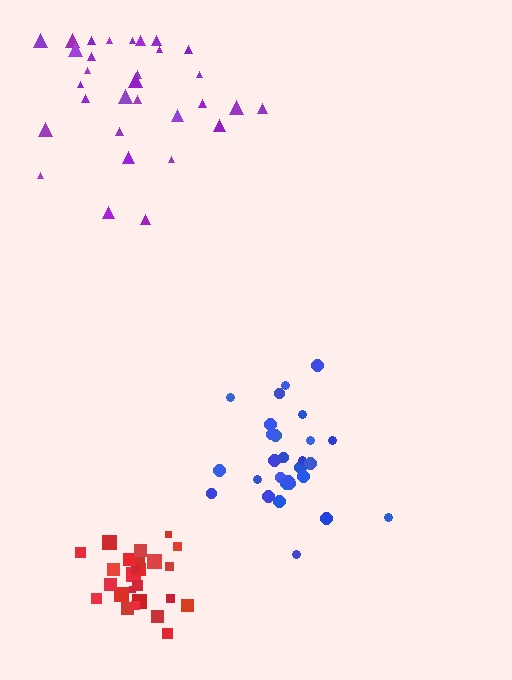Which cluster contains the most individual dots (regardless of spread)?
Purple (31).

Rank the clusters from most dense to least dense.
red, blue, purple.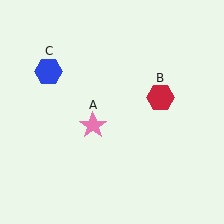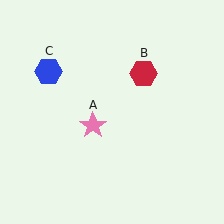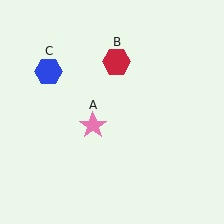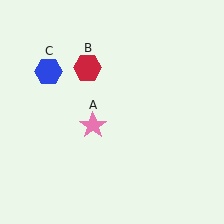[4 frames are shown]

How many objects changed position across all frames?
1 object changed position: red hexagon (object B).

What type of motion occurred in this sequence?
The red hexagon (object B) rotated counterclockwise around the center of the scene.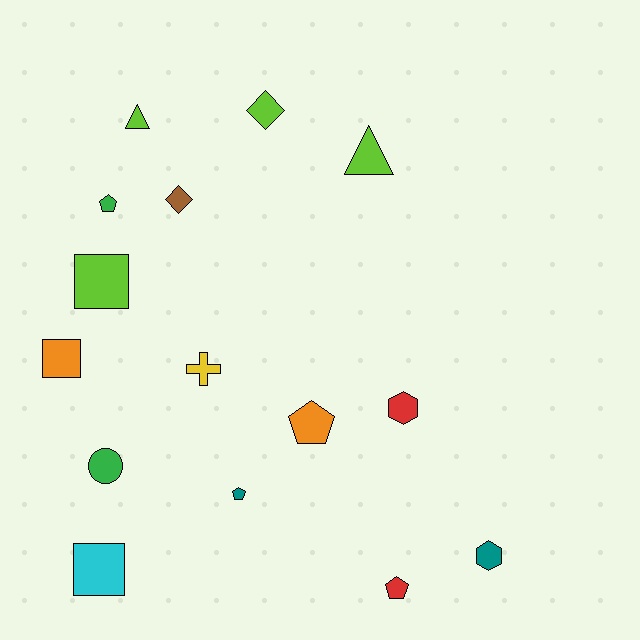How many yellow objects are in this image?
There is 1 yellow object.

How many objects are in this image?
There are 15 objects.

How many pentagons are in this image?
There are 4 pentagons.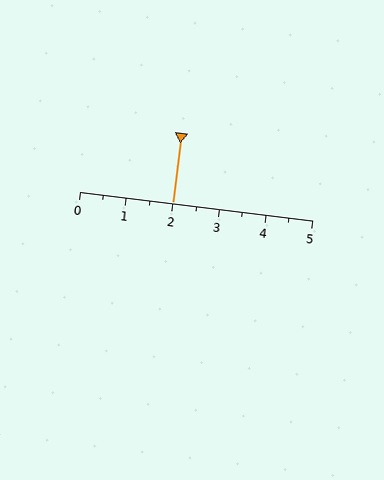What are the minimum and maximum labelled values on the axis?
The axis runs from 0 to 5.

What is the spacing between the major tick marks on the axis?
The major ticks are spaced 1 apart.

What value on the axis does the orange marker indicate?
The marker indicates approximately 2.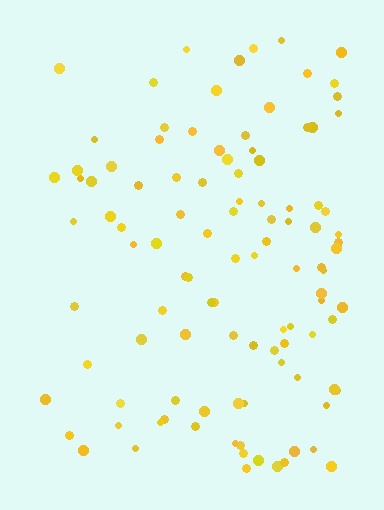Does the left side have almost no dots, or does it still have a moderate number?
Still a moderate number, just noticeably fewer than the right.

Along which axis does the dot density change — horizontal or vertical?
Horizontal.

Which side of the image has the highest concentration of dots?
The right.